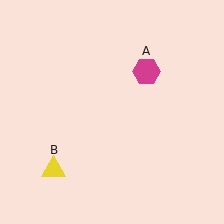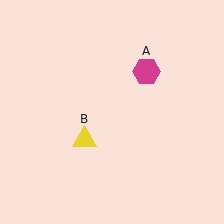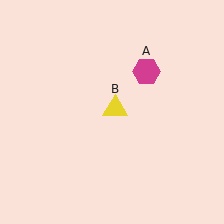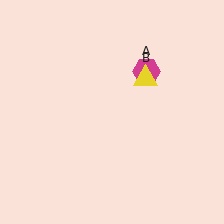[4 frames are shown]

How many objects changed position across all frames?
1 object changed position: yellow triangle (object B).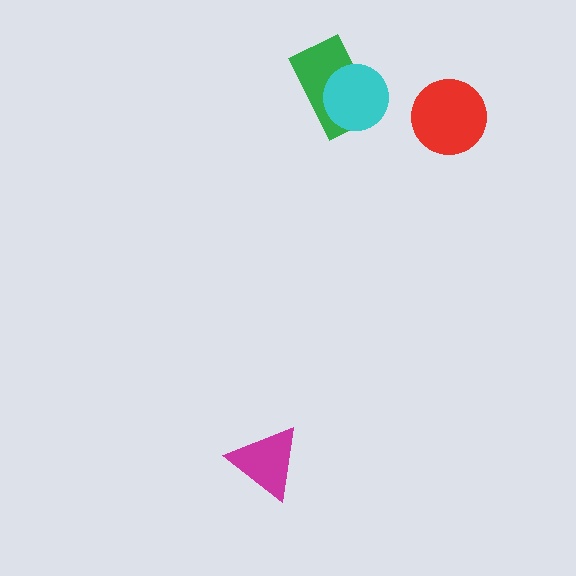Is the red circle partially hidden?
No, no other shape covers it.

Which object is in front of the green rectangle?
The cyan circle is in front of the green rectangle.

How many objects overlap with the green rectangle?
1 object overlaps with the green rectangle.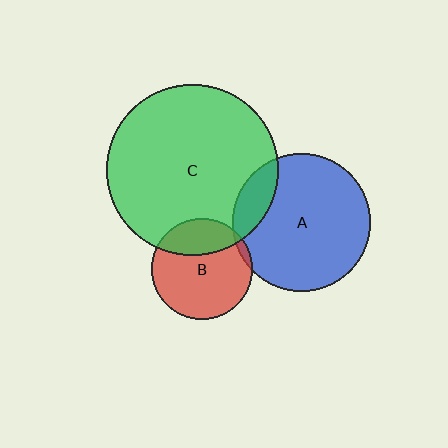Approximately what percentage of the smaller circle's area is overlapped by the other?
Approximately 30%.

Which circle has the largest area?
Circle C (green).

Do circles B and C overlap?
Yes.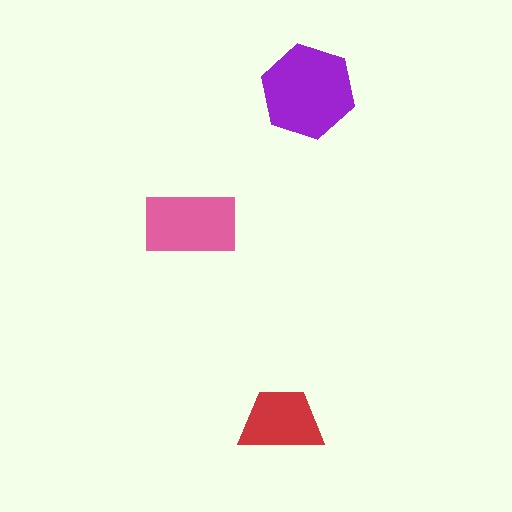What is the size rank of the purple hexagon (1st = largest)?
1st.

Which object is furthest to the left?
The pink rectangle is leftmost.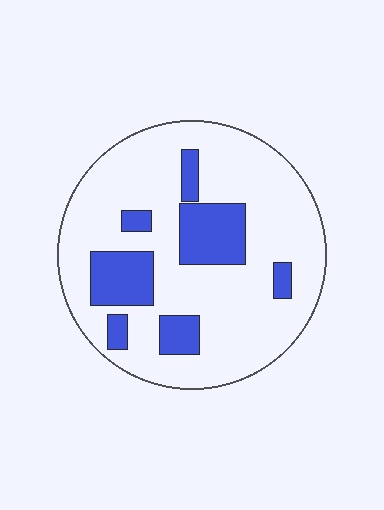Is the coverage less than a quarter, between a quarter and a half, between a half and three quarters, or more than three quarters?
Less than a quarter.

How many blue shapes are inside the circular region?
7.